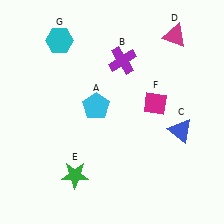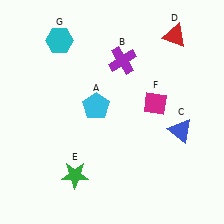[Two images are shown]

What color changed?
The triangle (D) changed from magenta in Image 1 to red in Image 2.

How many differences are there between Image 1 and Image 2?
There is 1 difference between the two images.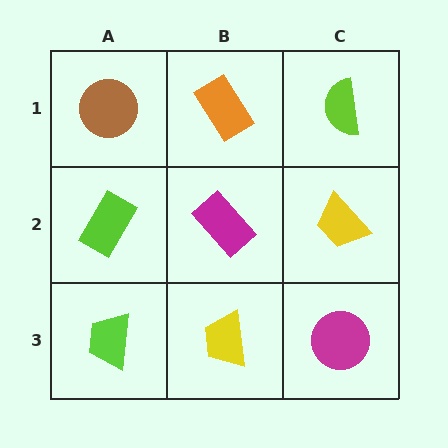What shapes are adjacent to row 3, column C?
A yellow trapezoid (row 2, column C), a yellow trapezoid (row 3, column B).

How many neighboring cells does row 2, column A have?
3.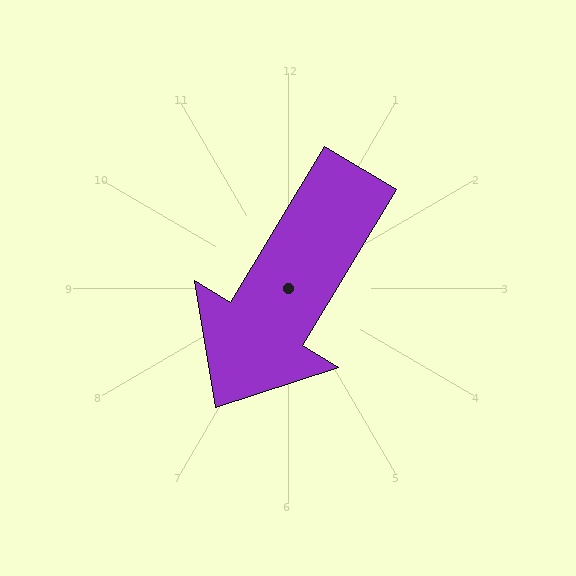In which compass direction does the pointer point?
Southwest.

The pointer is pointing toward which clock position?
Roughly 7 o'clock.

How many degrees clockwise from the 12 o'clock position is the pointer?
Approximately 211 degrees.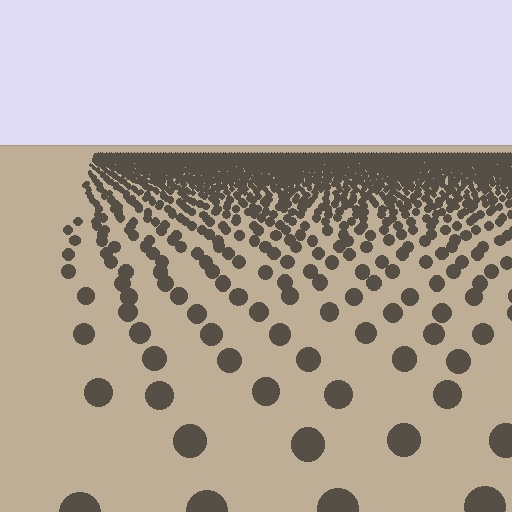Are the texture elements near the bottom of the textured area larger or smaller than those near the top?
Larger. Near the bottom, elements are closer to the viewer and appear at a bigger on-screen size.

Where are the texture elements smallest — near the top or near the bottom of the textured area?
Near the top.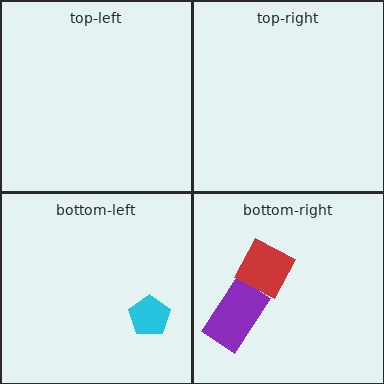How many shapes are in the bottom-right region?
2.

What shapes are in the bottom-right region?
The purple rectangle, the red diamond.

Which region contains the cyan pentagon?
The bottom-left region.